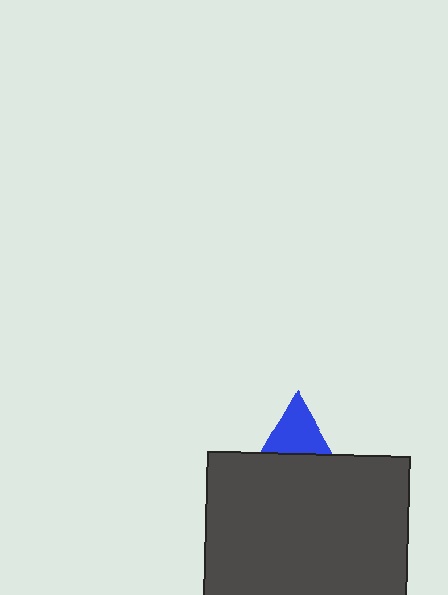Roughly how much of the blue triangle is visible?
A small part of it is visible (roughly 36%).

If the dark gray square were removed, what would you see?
You would see the complete blue triangle.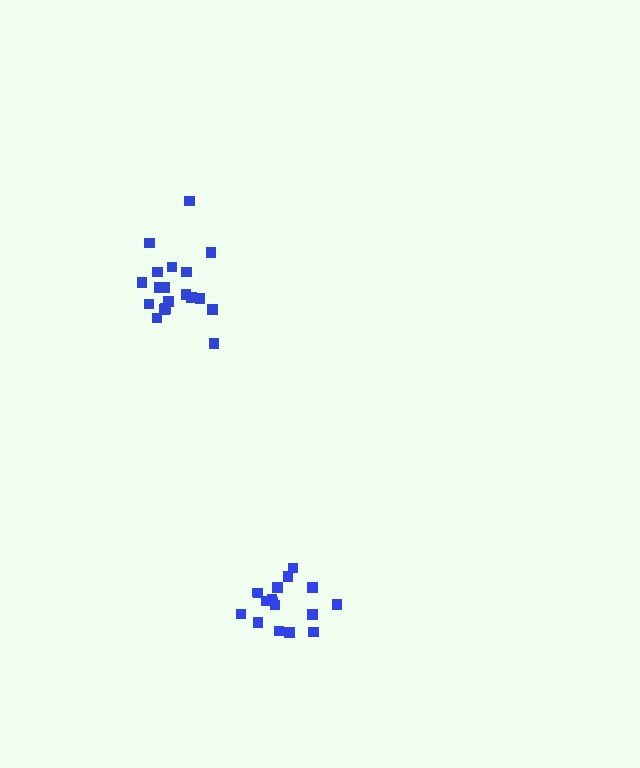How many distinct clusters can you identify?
There are 2 distinct clusters.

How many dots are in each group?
Group 1: 19 dots, Group 2: 15 dots (34 total).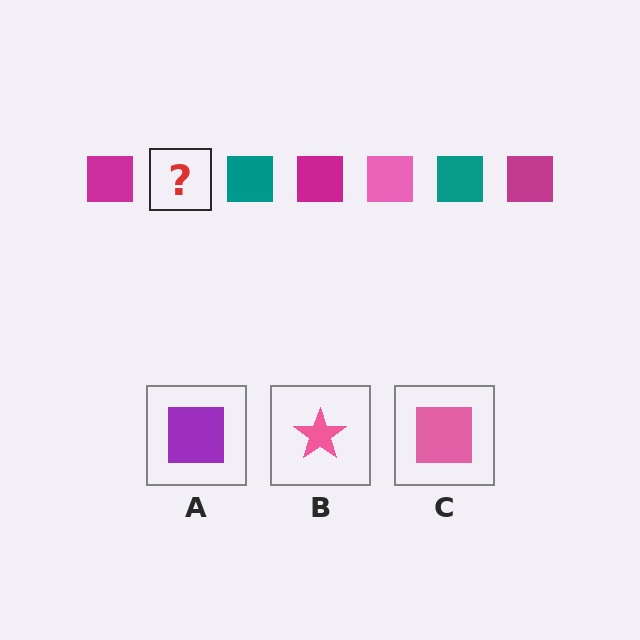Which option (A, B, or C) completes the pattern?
C.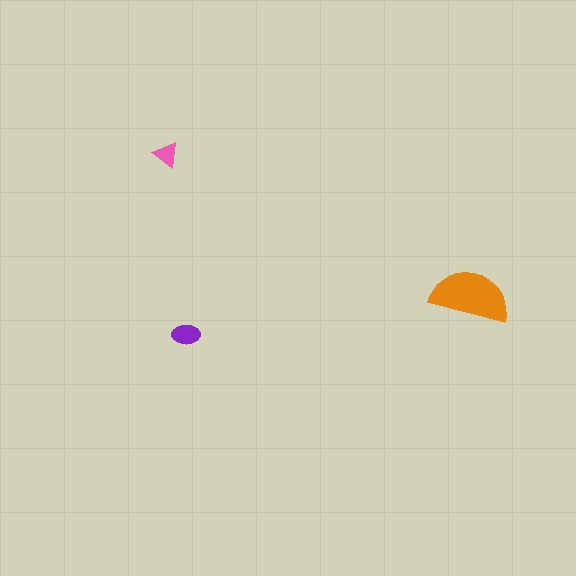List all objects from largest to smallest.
The orange semicircle, the purple ellipse, the pink triangle.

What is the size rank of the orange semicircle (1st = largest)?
1st.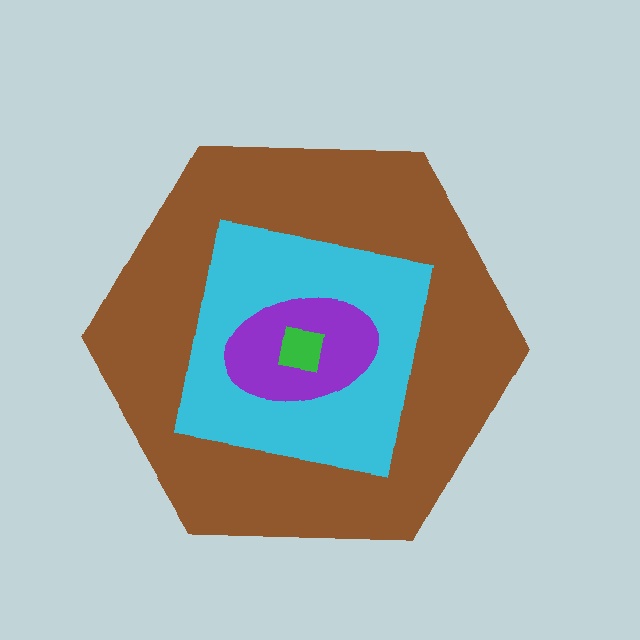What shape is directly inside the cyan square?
The purple ellipse.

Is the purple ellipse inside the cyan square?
Yes.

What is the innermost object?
The green square.